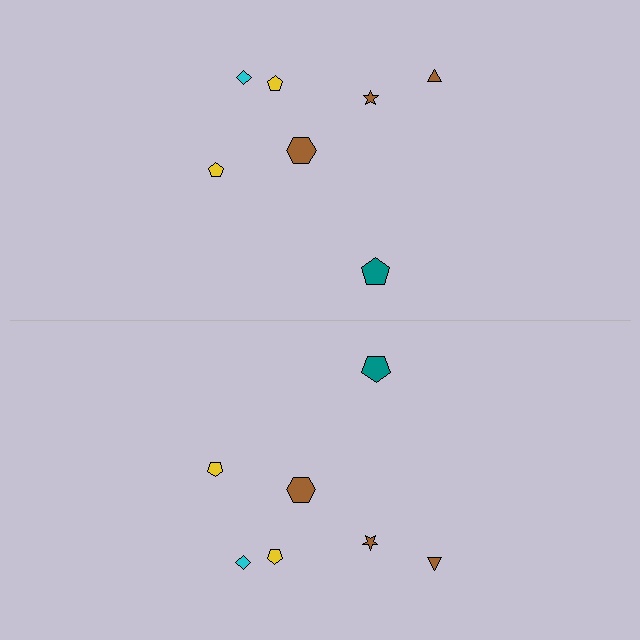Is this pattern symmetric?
Yes, this pattern has bilateral (reflection) symmetry.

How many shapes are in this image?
There are 14 shapes in this image.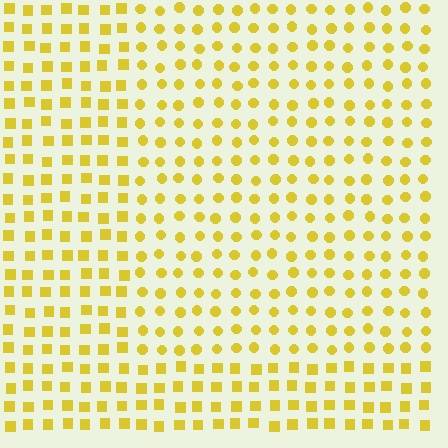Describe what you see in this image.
The image is filled with small yellow elements arranged in a uniform grid. A rectangle-shaped region contains circles, while the surrounding area contains squares. The boundary is defined purely by the change in element shape.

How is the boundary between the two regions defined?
The boundary is defined by a change in element shape: circles inside vs. squares outside. All elements share the same color and spacing.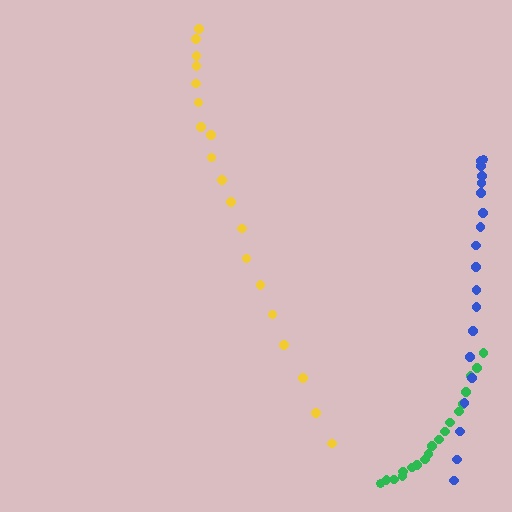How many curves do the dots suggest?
There are 3 distinct paths.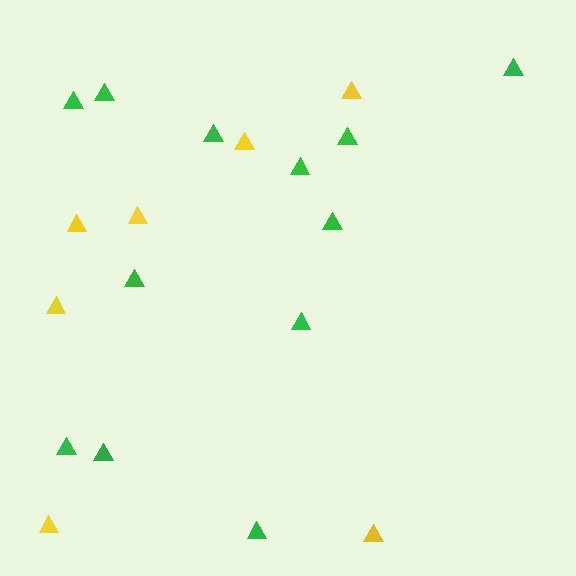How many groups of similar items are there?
There are 2 groups: one group of yellow triangles (7) and one group of green triangles (12).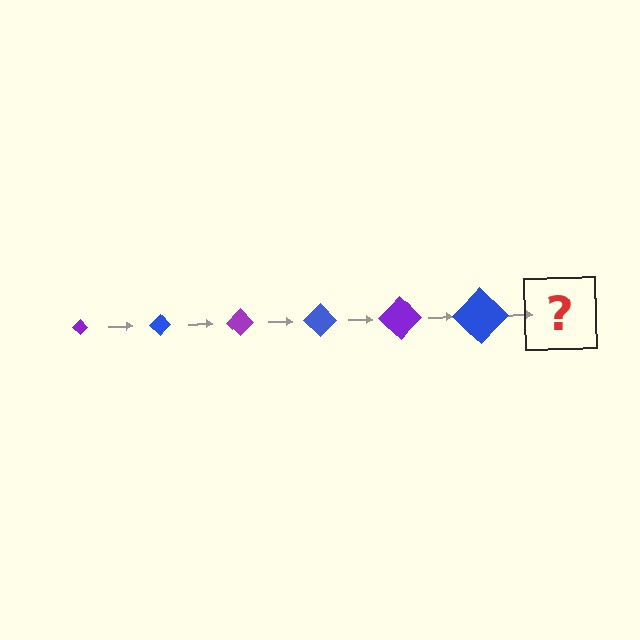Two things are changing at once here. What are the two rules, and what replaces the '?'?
The two rules are that the diamond grows larger each step and the color cycles through purple and blue. The '?' should be a purple diamond, larger than the previous one.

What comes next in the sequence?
The next element should be a purple diamond, larger than the previous one.